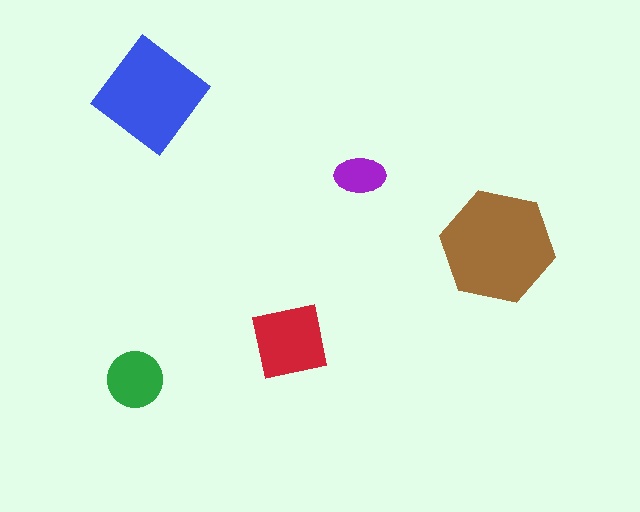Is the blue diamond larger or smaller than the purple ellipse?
Larger.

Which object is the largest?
The brown hexagon.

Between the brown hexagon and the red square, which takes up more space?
The brown hexagon.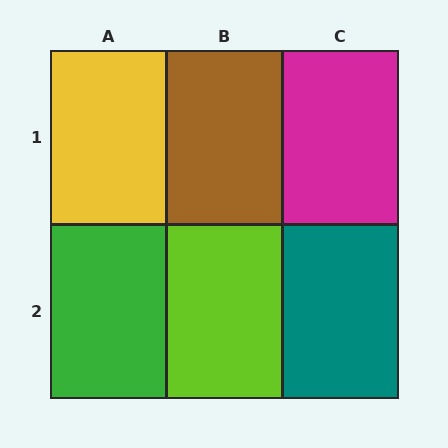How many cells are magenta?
1 cell is magenta.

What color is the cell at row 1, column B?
Brown.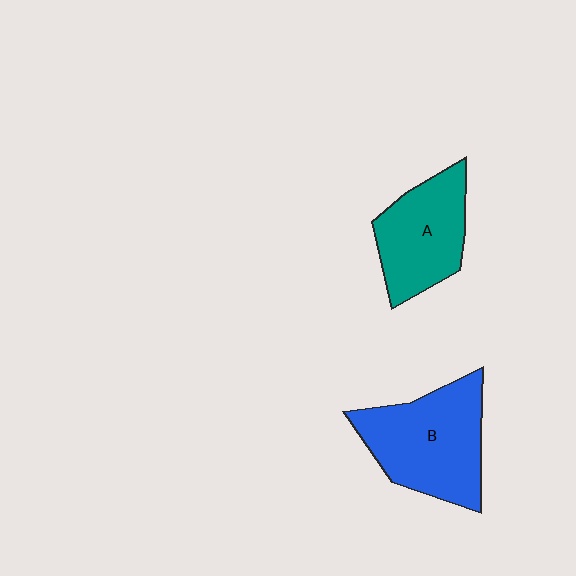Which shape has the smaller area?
Shape A (teal).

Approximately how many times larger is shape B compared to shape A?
Approximately 1.3 times.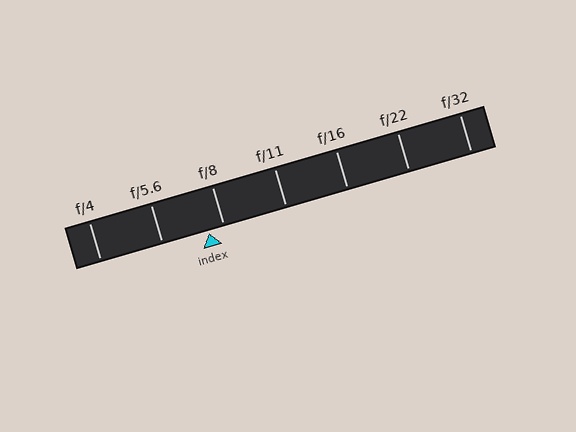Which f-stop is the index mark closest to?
The index mark is closest to f/8.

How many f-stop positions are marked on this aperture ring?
There are 7 f-stop positions marked.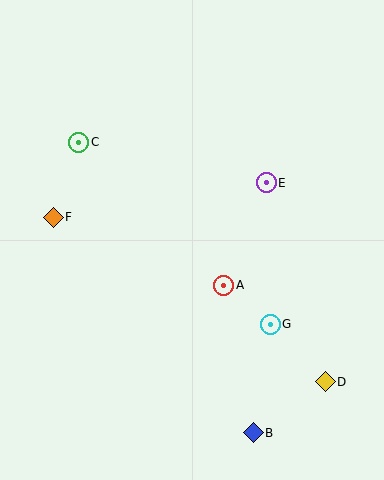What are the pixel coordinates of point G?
Point G is at (270, 324).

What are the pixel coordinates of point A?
Point A is at (224, 285).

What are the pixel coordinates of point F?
Point F is at (53, 217).